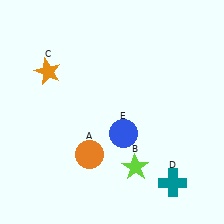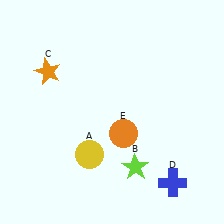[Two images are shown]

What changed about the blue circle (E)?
In Image 1, E is blue. In Image 2, it changed to orange.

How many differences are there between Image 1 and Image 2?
There are 3 differences between the two images.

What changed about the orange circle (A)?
In Image 1, A is orange. In Image 2, it changed to yellow.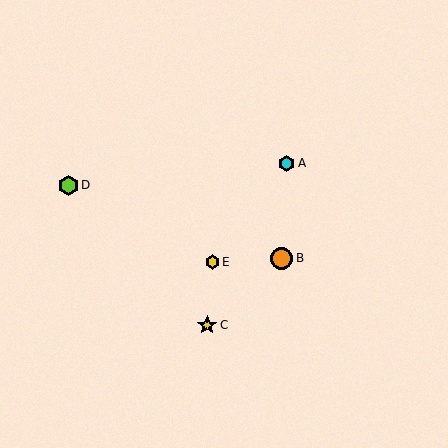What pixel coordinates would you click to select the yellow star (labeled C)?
Click at (207, 325) to select the yellow star C.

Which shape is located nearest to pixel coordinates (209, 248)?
The yellow hexagon (labeled E) at (212, 262) is nearest to that location.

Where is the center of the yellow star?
The center of the yellow star is at (207, 325).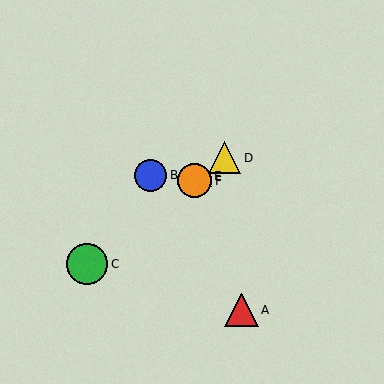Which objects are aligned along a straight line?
Objects C, D, E, F are aligned along a straight line.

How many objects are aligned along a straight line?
4 objects (C, D, E, F) are aligned along a straight line.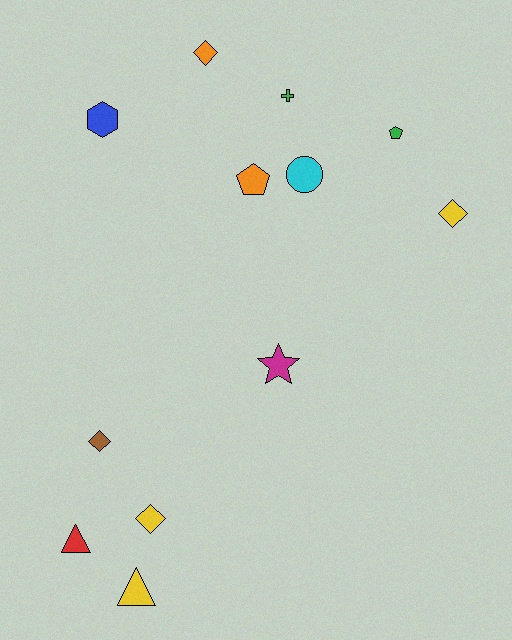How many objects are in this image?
There are 12 objects.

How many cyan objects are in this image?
There is 1 cyan object.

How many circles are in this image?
There is 1 circle.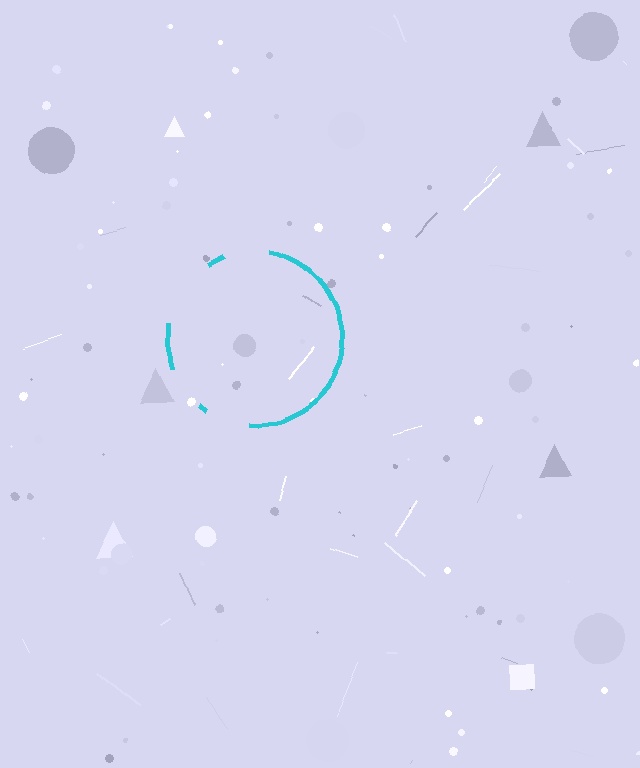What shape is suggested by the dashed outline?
The dashed outline suggests a circle.